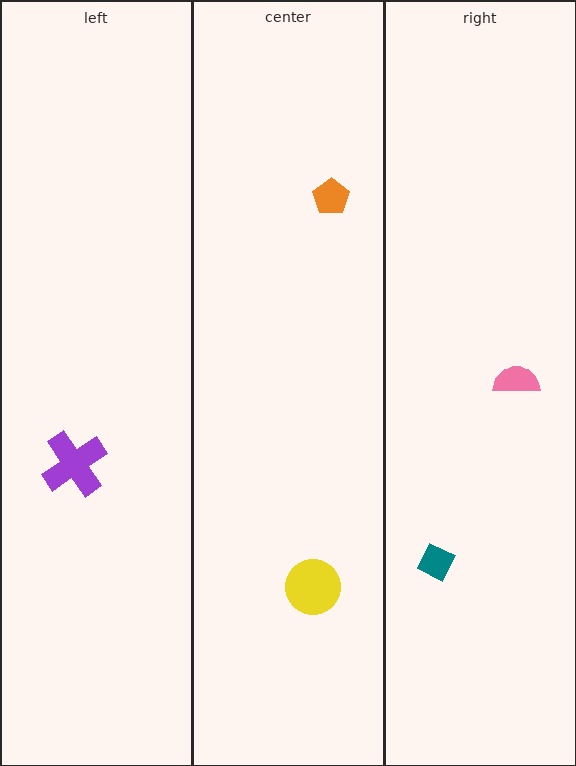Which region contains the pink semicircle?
The right region.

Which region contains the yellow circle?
The center region.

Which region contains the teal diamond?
The right region.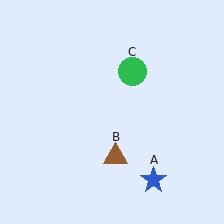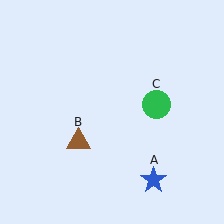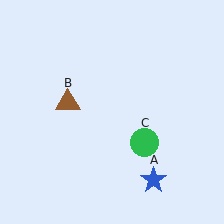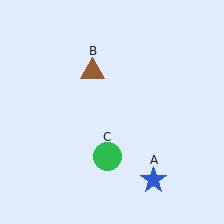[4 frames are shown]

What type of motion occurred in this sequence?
The brown triangle (object B), green circle (object C) rotated clockwise around the center of the scene.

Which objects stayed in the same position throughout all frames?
Blue star (object A) remained stationary.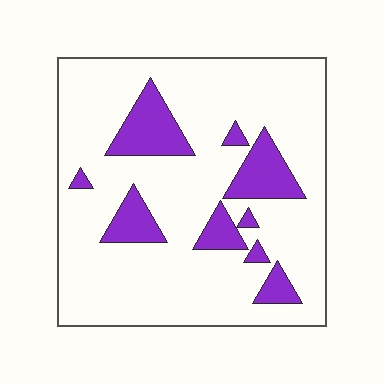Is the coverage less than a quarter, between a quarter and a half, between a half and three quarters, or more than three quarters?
Less than a quarter.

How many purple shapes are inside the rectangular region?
9.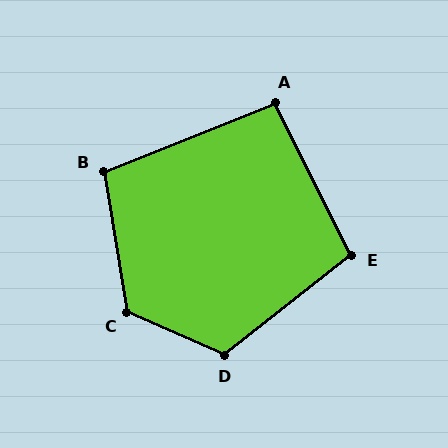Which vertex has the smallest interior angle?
A, at approximately 95 degrees.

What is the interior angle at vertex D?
Approximately 118 degrees (obtuse).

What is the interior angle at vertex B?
Approximately 102 degrees (obtuse).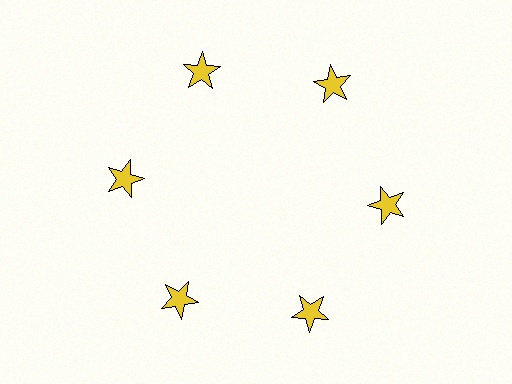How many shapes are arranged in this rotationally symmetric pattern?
There are 6 shapes, arranged in 6 groups of 1.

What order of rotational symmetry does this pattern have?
This pattern has 6-fold rotational symmetry.